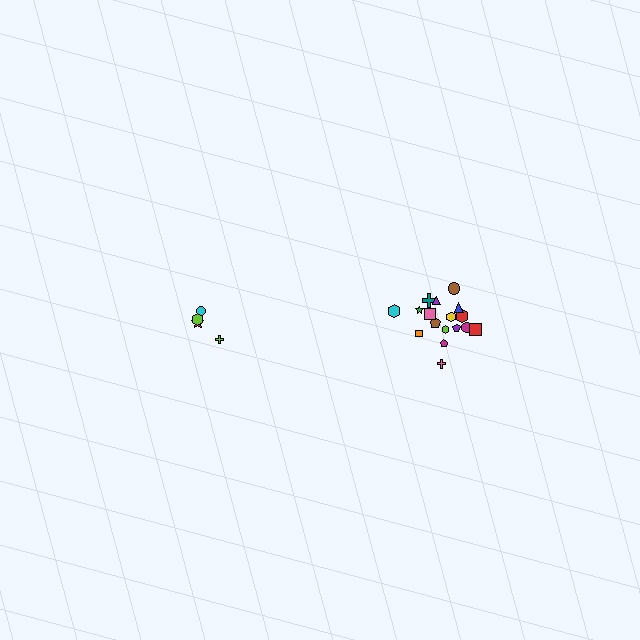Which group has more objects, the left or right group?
The right group.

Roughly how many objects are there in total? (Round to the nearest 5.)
Roughly 20 objects in total.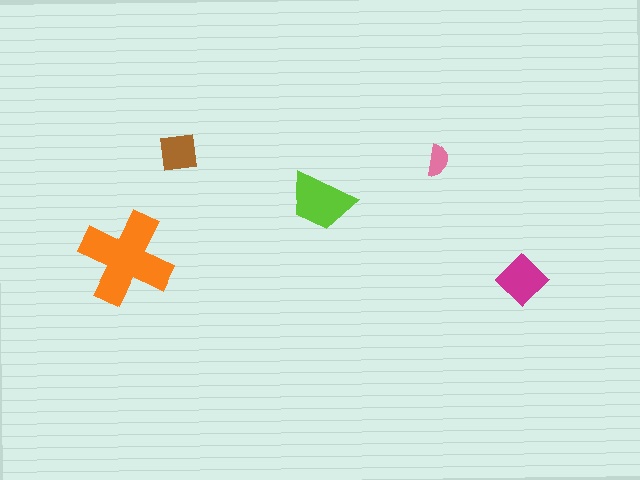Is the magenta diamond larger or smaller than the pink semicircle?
Larger.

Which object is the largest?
The orange cross.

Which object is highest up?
The brown square is topmost.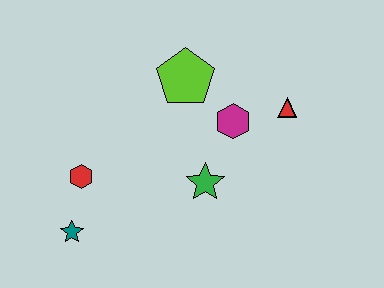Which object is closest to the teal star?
The red hexagon is closest to the teal star.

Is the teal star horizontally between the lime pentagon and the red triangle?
No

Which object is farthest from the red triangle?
The teal star is farthest from the red triangle.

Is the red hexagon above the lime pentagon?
No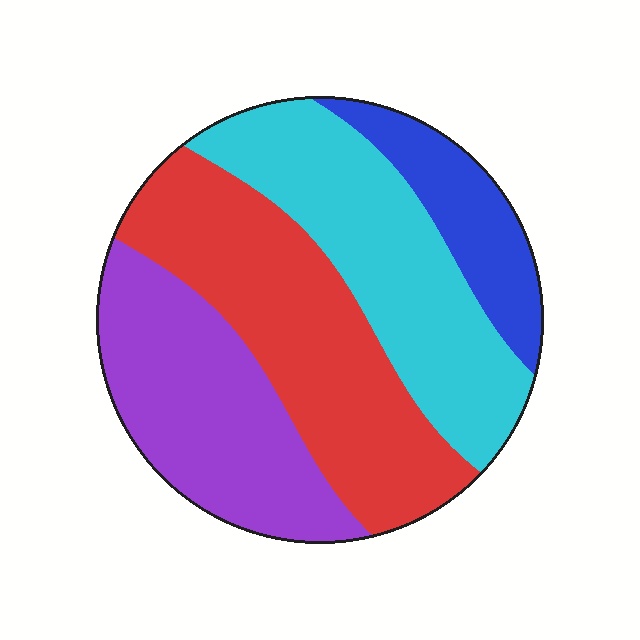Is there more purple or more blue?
Purple.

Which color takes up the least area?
Blue, at roughly 10%.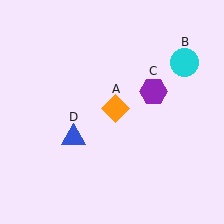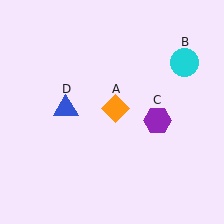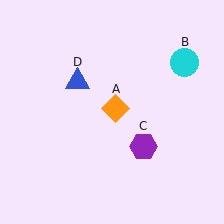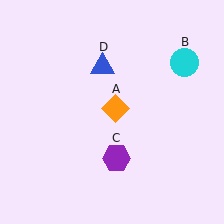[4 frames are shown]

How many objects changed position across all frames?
2 objects changed position: purple hexagon (object C), blue triangle (object D).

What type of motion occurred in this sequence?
The purple hexagon (object C), blue triangle (object D) rotated clockwise around the center of the scene.